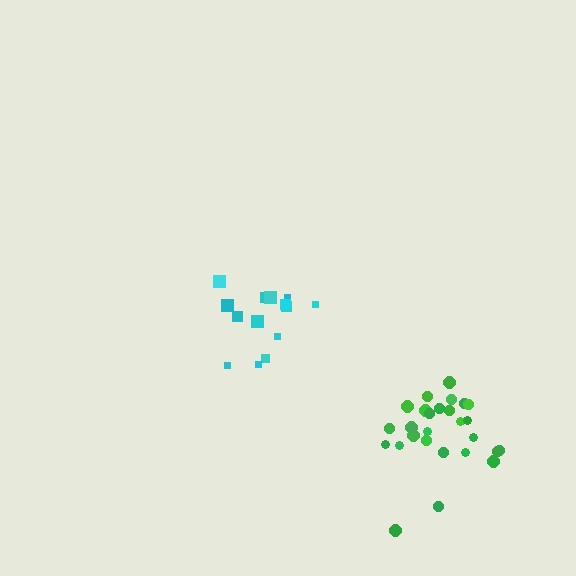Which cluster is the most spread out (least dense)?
Cyan.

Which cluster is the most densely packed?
Green.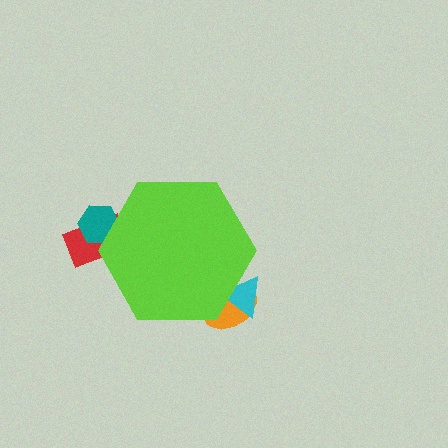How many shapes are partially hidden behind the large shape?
4 shapes are partially hidden.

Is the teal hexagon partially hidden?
Yes, the teal hexagon is partially hidden behind the lime hexagon.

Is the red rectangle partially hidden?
Yes, the red rectangle is partially hidden behind the lime hexagon.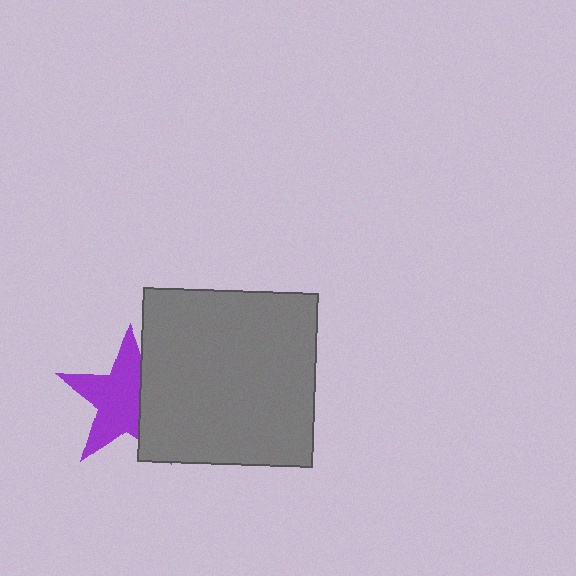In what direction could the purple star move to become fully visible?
The purple star could move left. That would shift it out from behind the gray square entirely.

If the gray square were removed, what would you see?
You would see the complete purple star.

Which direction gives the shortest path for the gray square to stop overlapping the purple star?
Moving right gives the shortest separation.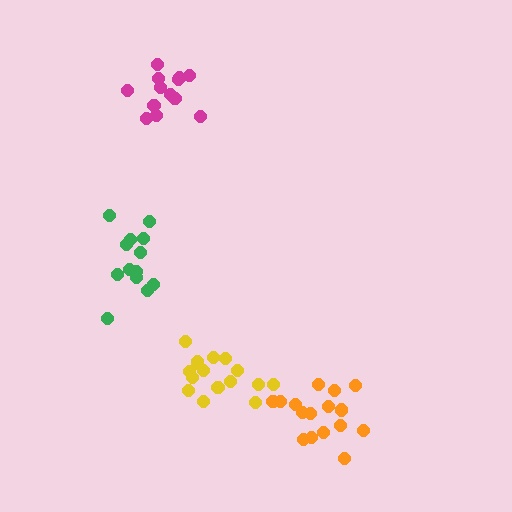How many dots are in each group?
Group 1: 13 dots, Group 2: 13 dots, Group 3: 16 dots, Group 4: 16 dots (58 total).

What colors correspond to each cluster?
The clusters are colored: green, magenta, orange, yellow.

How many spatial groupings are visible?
There are 4 spatial groupings.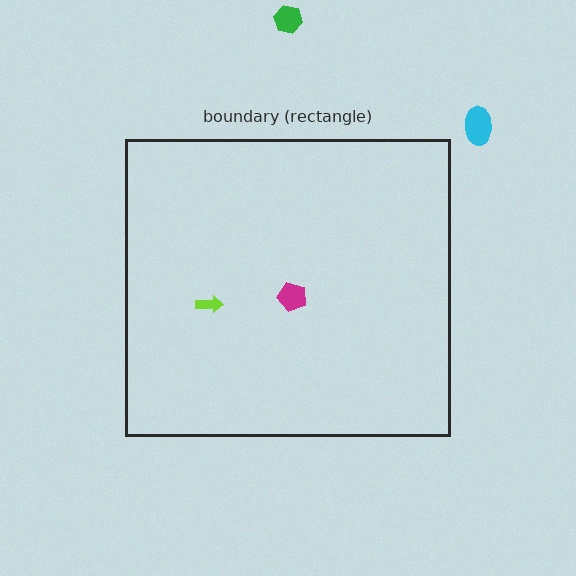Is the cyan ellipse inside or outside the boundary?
Outside.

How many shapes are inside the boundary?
2 inside, 2 outside.